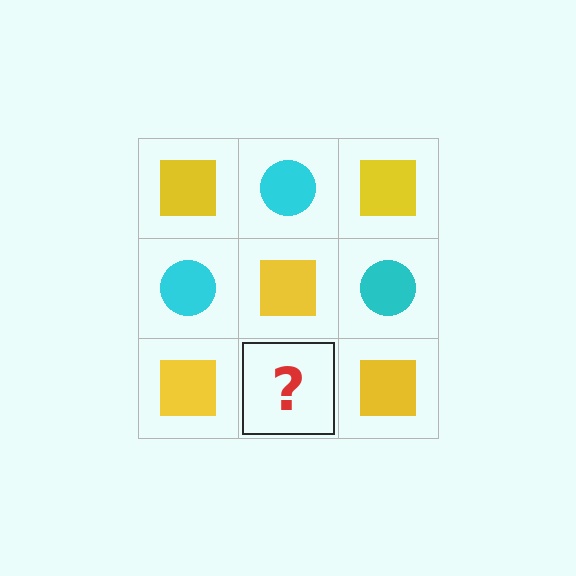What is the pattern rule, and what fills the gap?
The rule is that it alternates yellow square and cyan circle in a checkerboard pattern. The gap should be filled with a cyan circle.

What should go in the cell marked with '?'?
The missing cell should contain a cyan circle.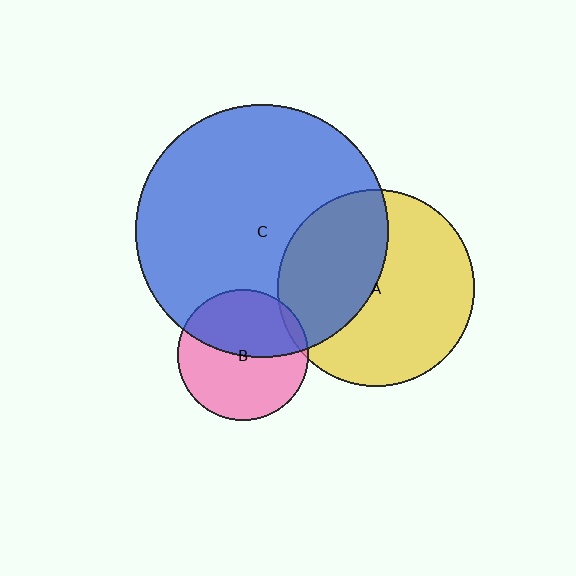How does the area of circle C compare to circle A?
Approximately 1.7 times.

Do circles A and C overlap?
Yes.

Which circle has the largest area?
Circle C (blue).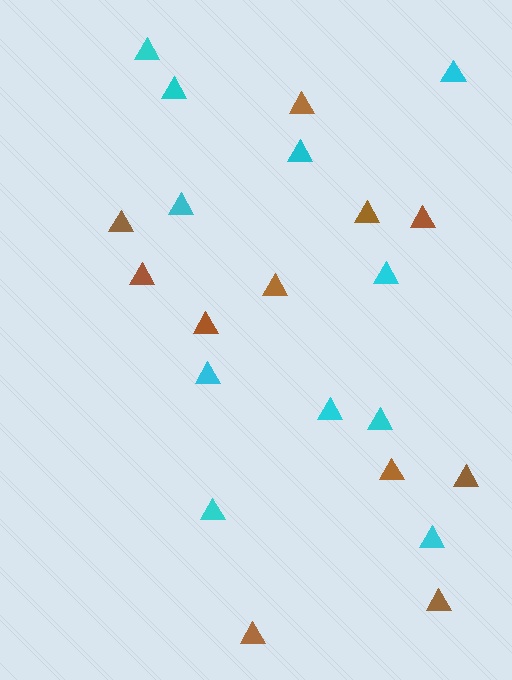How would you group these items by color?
There are 2 groups: one group of brown triangles (11) and one group of cyan triangles (11).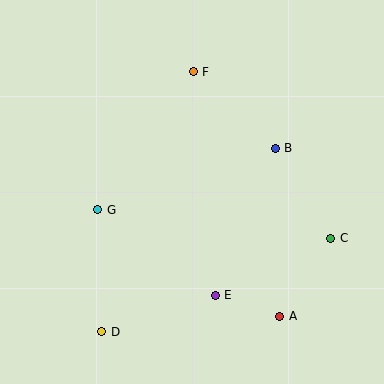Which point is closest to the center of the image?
Point B at (275, 148) is closest to the center.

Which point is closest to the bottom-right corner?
Point A is closest to the bottom-right corner.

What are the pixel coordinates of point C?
Point C is at (331, 238).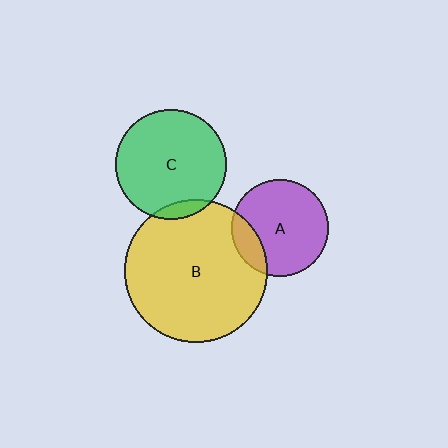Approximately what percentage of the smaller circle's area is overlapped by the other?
Approximately 20%.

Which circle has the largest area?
Circle B (yellow).